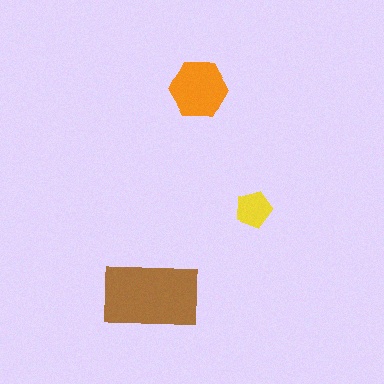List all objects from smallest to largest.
The yellow pentagon, the orange hexagon, the brown rectangle.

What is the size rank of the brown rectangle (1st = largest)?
1st.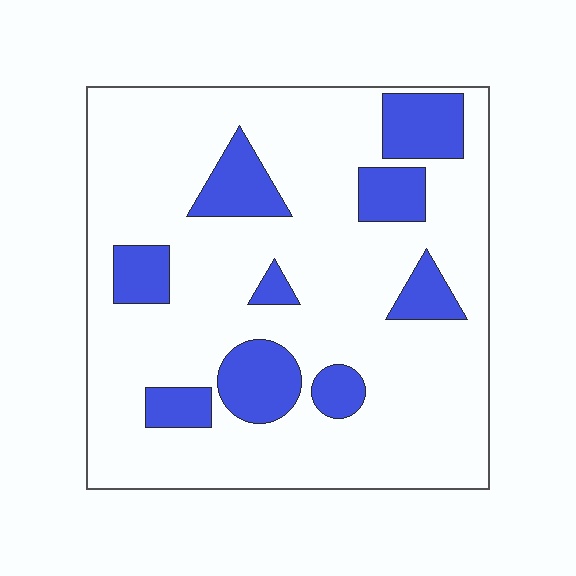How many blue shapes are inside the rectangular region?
9.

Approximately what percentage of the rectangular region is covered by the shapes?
Approximately 20%.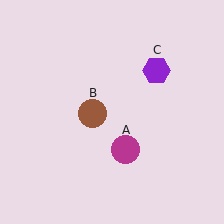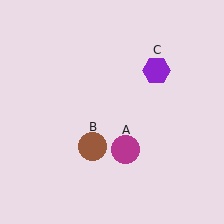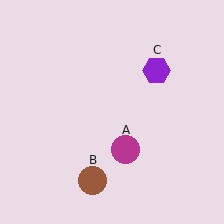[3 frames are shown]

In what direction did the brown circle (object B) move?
The brown circle (object B) moved down.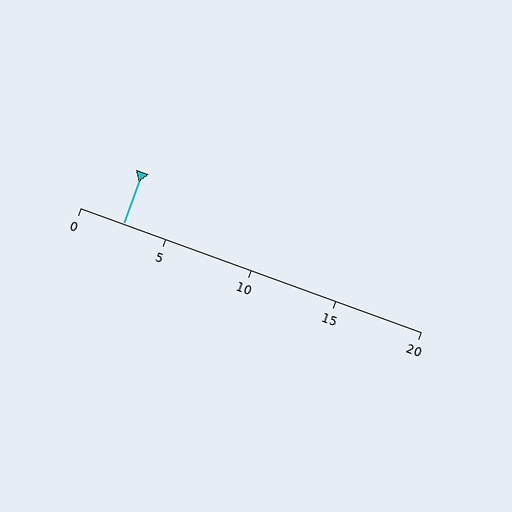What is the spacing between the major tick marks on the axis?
The major ticks are spaced 5 apart.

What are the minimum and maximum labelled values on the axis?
The axis runs from 0 to 20.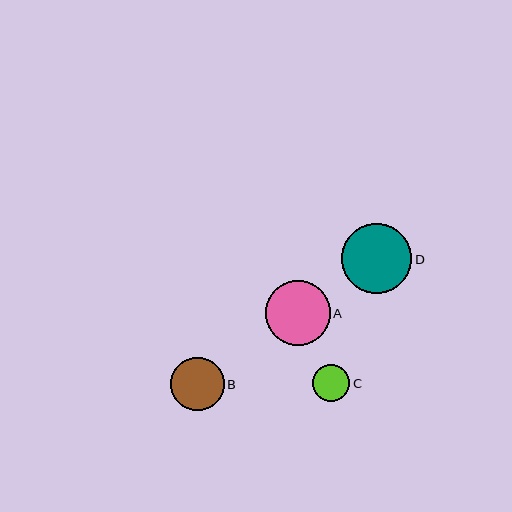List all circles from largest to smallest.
From largest to smallest: D, A, B, C.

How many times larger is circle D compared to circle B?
Circle D is approximately 1.3 times the size of circle B.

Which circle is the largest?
Circle D is the largest with a size of approximately 70 pixels.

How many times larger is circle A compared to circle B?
Circle A is approximately 1.2 times the size of circle B.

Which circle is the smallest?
Circle C is the smallest with a size of approximately 38 pixels.